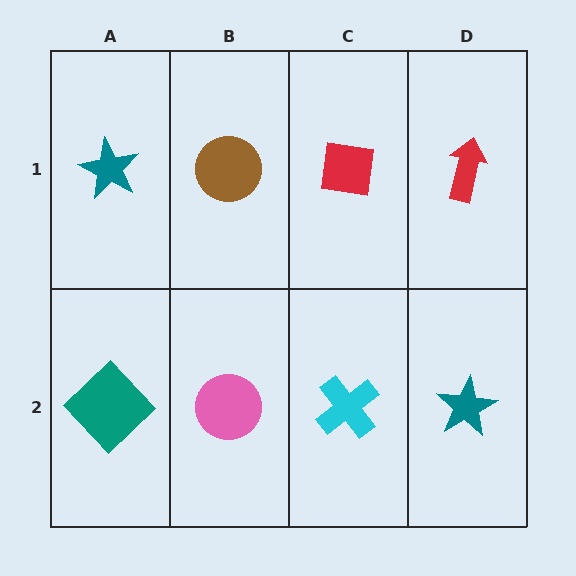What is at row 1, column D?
A red arrow.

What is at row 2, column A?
A teal diamond.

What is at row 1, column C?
A red square.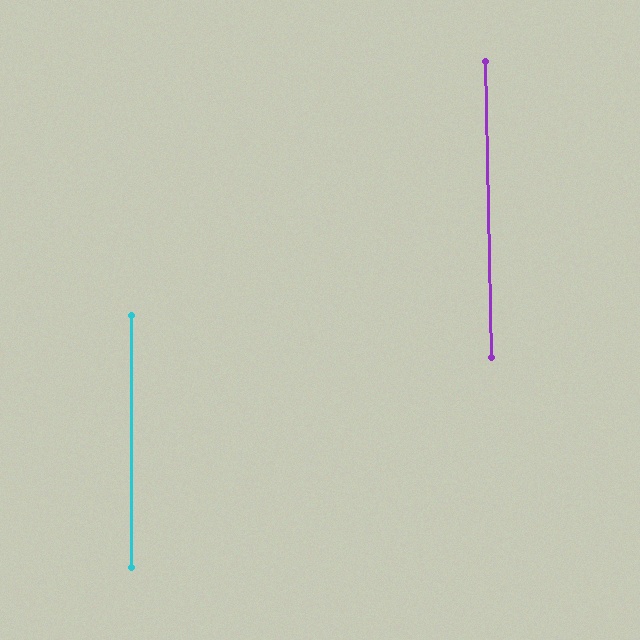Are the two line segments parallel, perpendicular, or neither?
Parallel — their directions differ by only 1.2°.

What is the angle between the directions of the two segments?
Approximately 1 degree.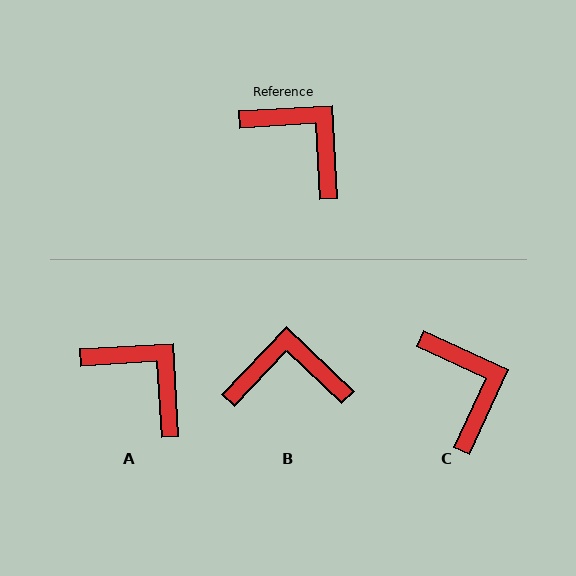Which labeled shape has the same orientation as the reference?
A.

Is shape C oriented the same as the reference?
No, it is off by about 28 degrees.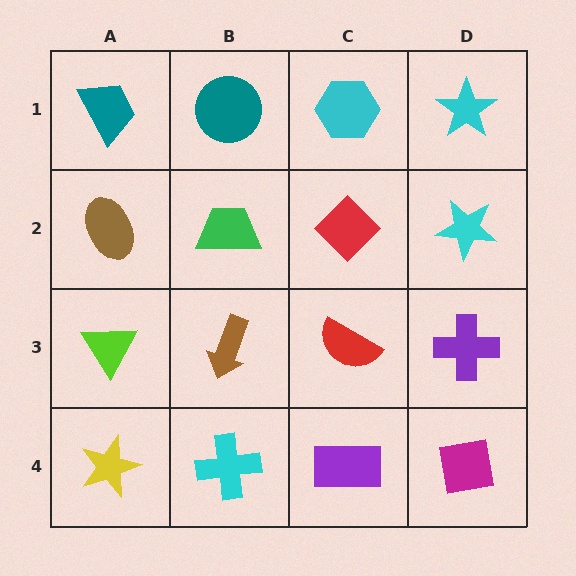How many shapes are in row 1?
4 shapes.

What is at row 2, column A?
A brown ellipse.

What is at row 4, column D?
A magenta square.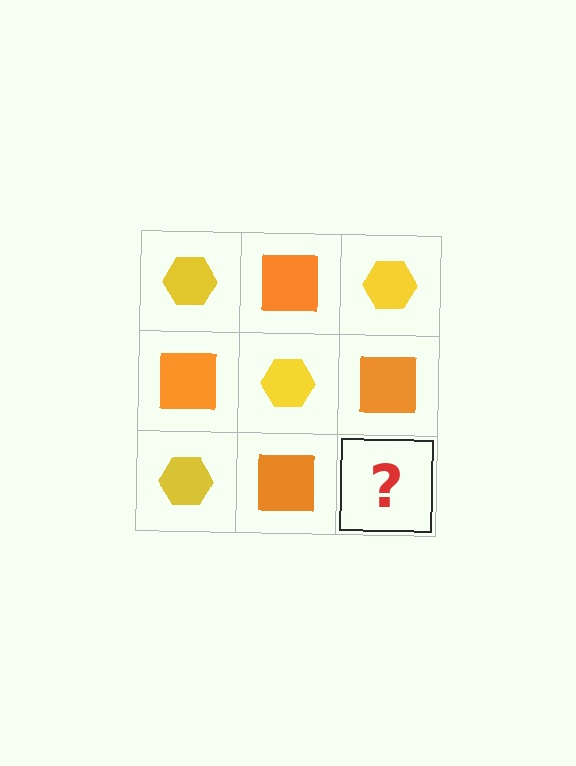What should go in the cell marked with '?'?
The missing cell should contain a yellow hexagon.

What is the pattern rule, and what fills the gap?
The rule is that it alternates yellow hexagon and orange square in a checkerboard pattern. The gap should be filled with a yellow hexagon.